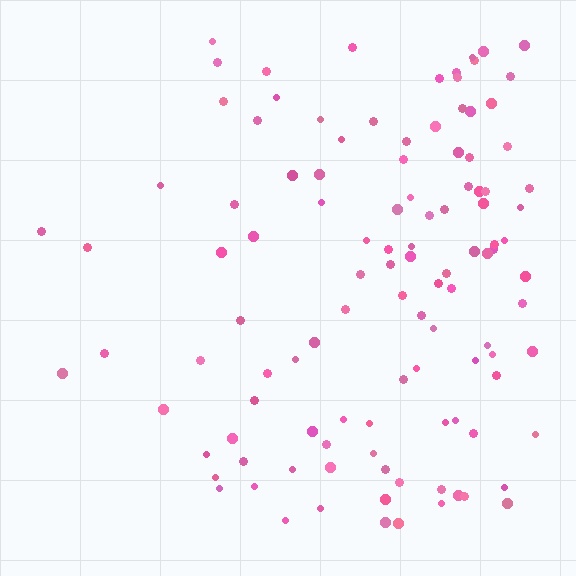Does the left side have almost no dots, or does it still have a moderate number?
Still a moderate number, just noticeably fewer than the right.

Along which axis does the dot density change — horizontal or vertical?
Horizontal.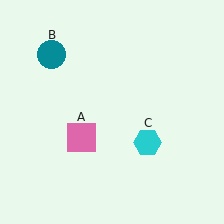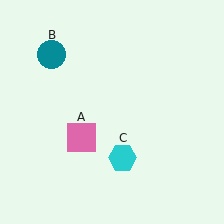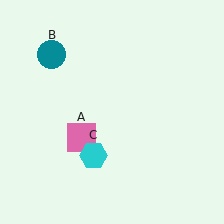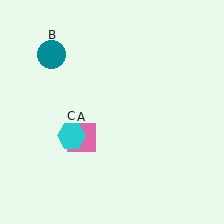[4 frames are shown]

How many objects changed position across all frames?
1 object changed position: cyan hexagon (object C).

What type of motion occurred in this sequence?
The cyan hexagon (object C) rotated clockwise around the center of the scene.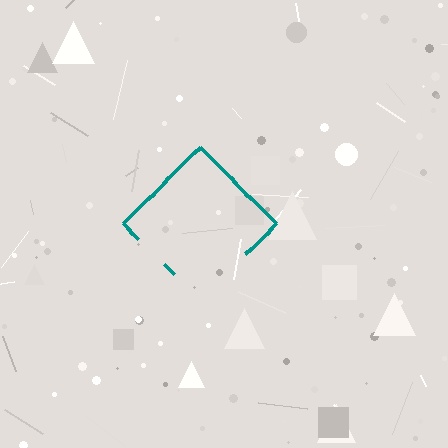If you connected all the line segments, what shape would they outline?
They would outline a diamond.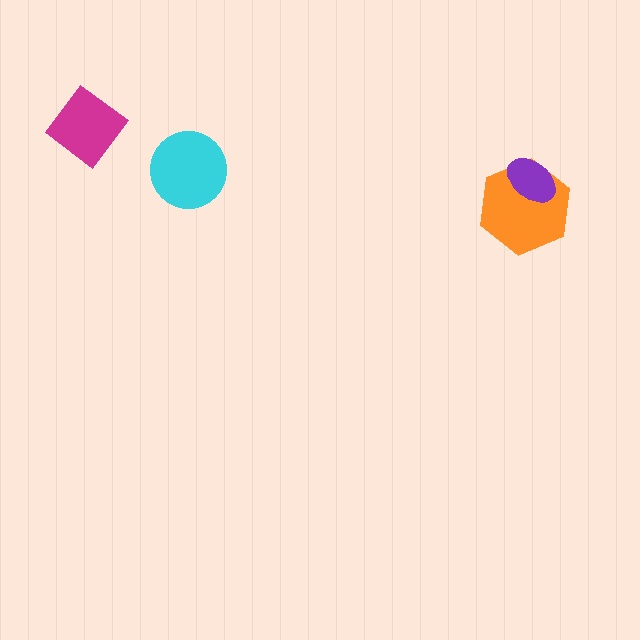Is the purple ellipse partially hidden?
No, no other shape covers it.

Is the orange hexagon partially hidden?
Yes, it is partially covered by another shape.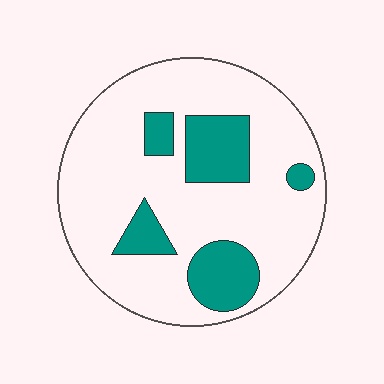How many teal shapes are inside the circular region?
5.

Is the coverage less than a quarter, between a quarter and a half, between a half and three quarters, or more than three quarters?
Less than a quarter.